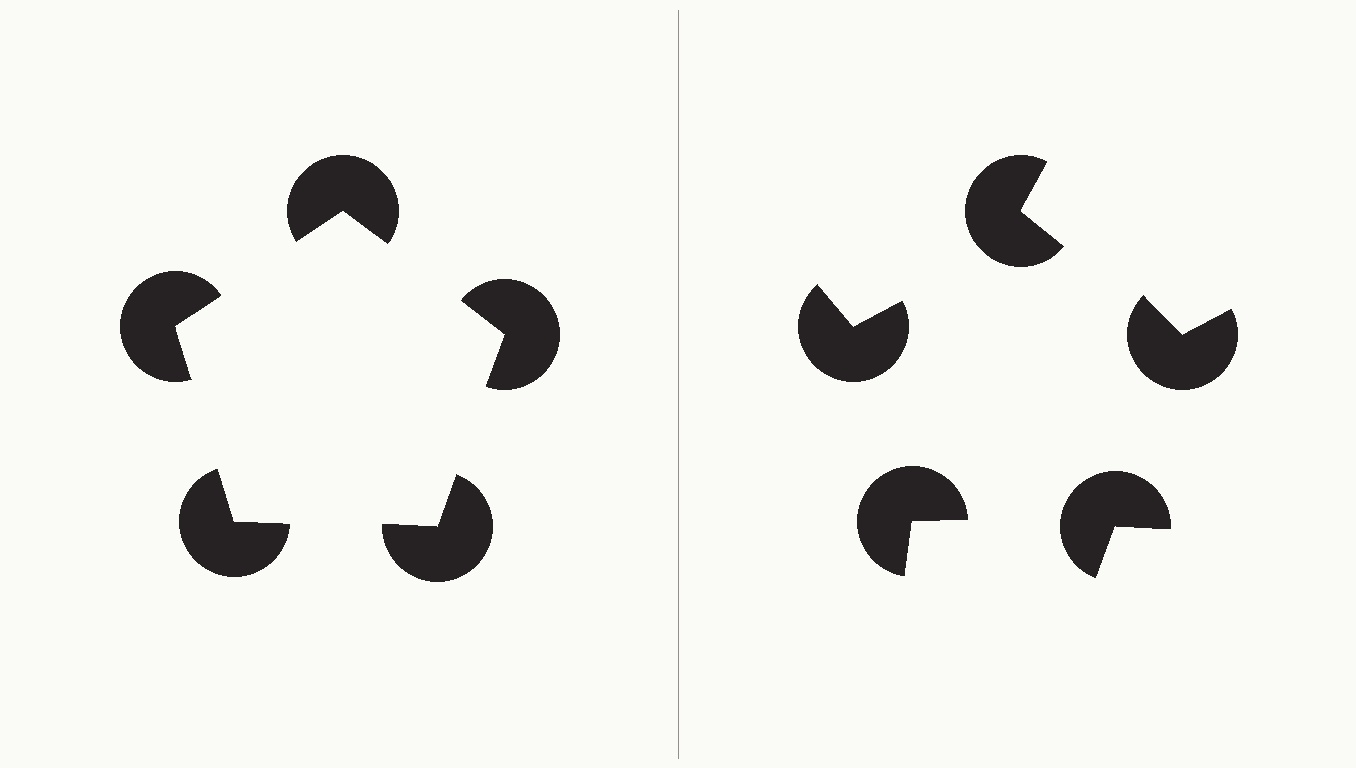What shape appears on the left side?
An illusory pentagon.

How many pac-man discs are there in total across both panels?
10 — 5 on each side.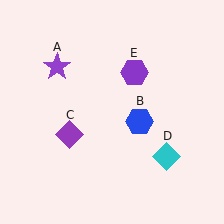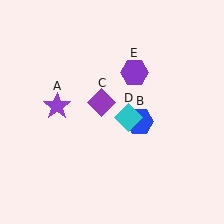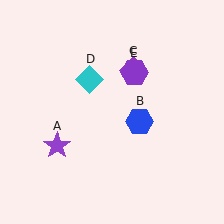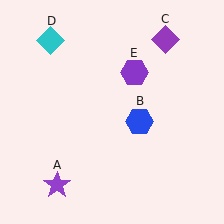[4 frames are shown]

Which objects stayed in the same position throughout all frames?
Blue hexagon (object B) and purple hexagon (object E) remained stationary.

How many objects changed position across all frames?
3 objects changed position: purple star (object A), purple diamond (object C), cyan diamond (object D).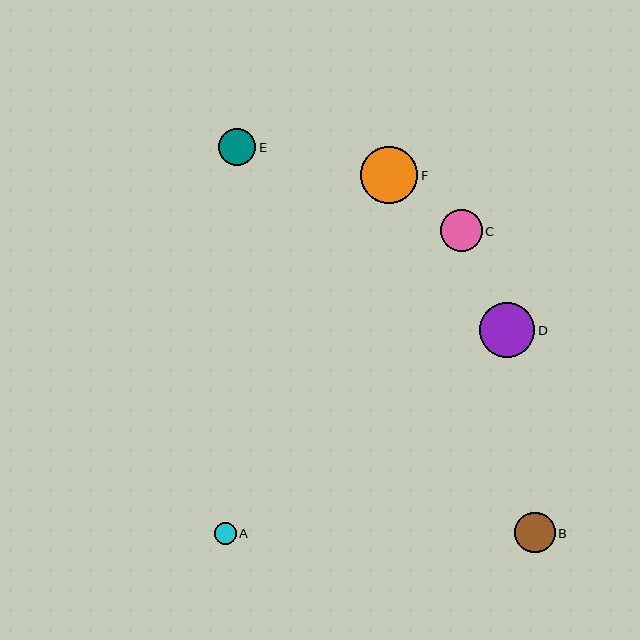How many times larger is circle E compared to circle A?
Circle E is approximately 1.7 times the size of circle A.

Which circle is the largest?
Circle F is the largest with a size of approximately 58 pixels.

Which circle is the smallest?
Circle A is the smallest with a size of approximately 22 pixels.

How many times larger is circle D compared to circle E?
Circle D is approximately 1.5 times the size of circle E.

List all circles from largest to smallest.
From largest to smallest: F, D, C, B, E, A.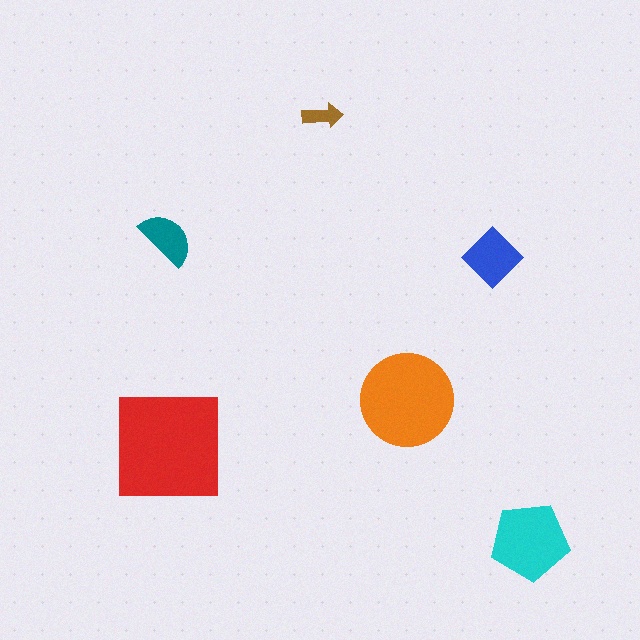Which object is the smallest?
The brown arrow.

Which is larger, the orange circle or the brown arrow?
The orange circle.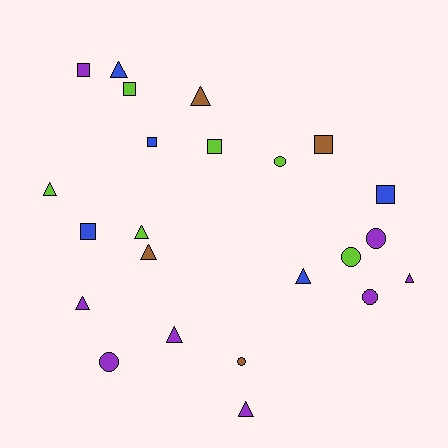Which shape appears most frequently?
Triangle, with 10 objects.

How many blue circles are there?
There are no blue circles.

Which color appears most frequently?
Purple, with 8 objects.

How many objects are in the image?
There are 23 objects.